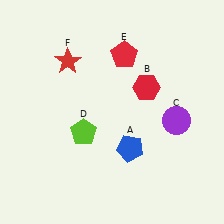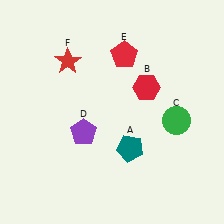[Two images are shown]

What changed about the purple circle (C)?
In Image 1, C is purple. In Image 2, it changed to green.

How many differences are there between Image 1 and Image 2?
There are 3 differences between the two images.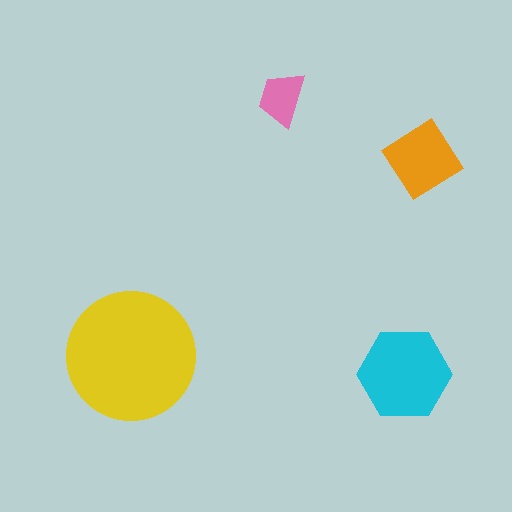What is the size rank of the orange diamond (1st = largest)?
3rd.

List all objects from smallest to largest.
The pink trapezoid, the orange diamond, the cyan hexagon, the yellow circle.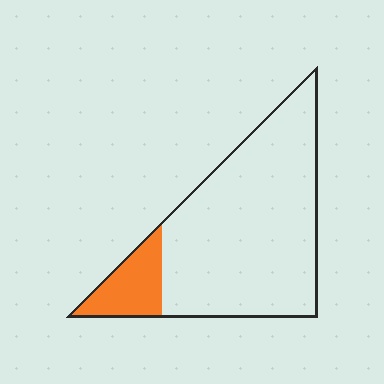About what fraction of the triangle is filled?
About one sixth (1/6).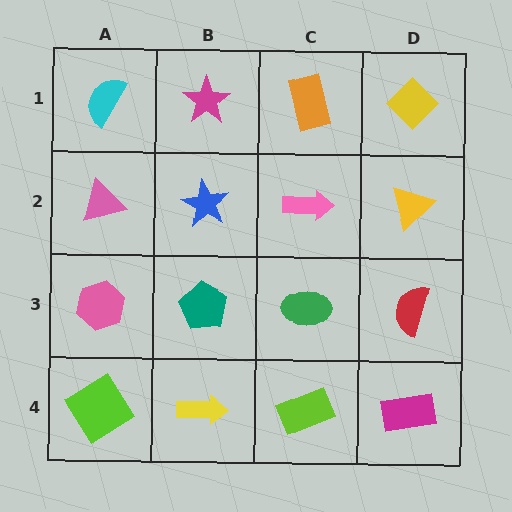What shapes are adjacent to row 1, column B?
A blue star (row 2, column B), a cyan semicircle (row 1, column A), an orange rectangle (row 1, column C).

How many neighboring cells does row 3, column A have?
3.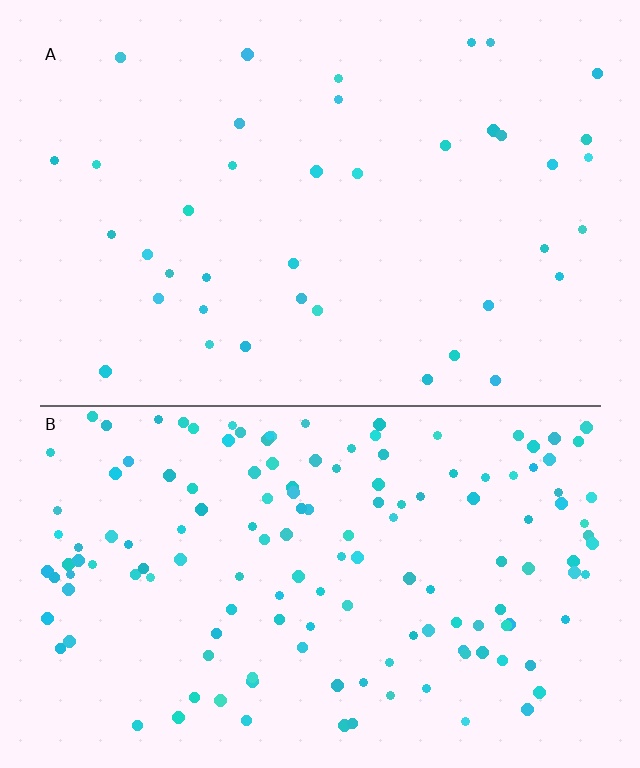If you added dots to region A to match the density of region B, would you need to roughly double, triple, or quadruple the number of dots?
Approximately quadruple.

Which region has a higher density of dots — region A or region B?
B (the bottom).